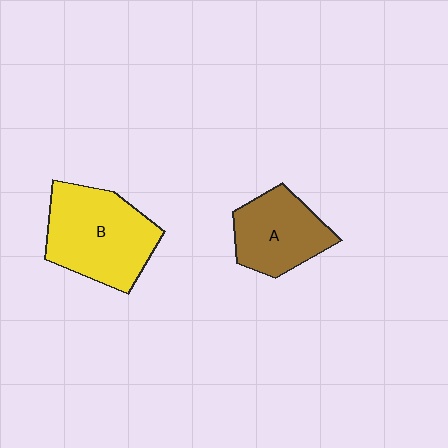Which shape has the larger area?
Shape B (yellow).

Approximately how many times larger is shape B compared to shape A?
Approximately 1.4 times.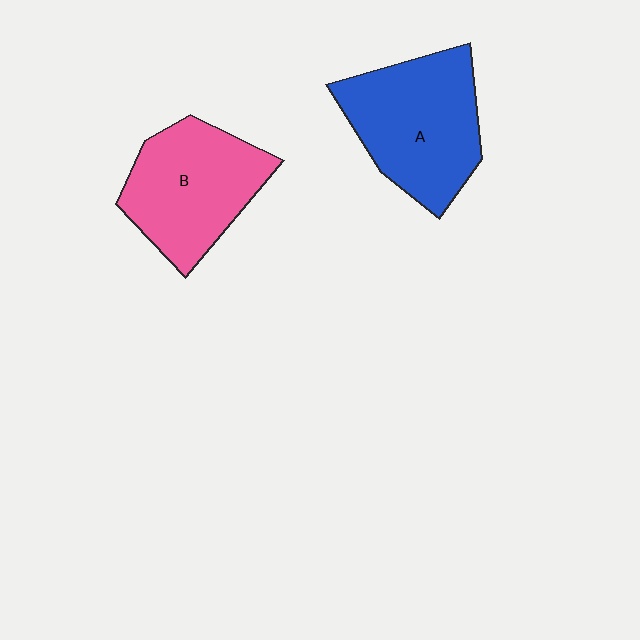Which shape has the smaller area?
Shape B (pink).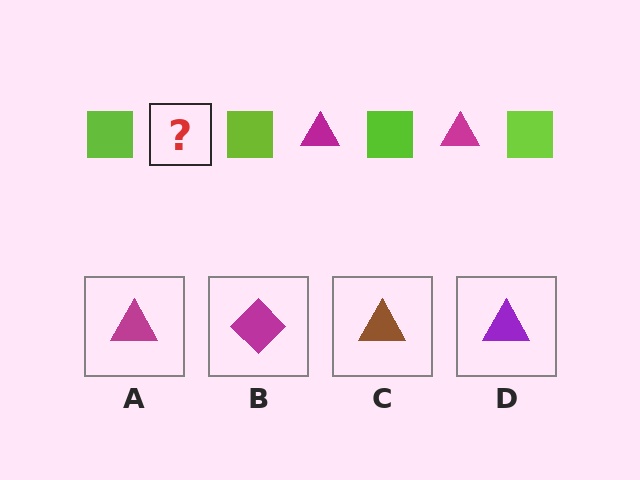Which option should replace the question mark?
Option A.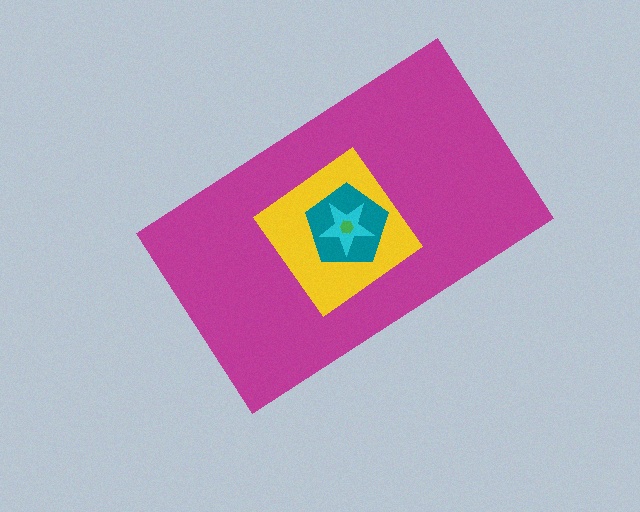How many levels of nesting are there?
5.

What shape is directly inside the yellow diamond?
The teal pentagon.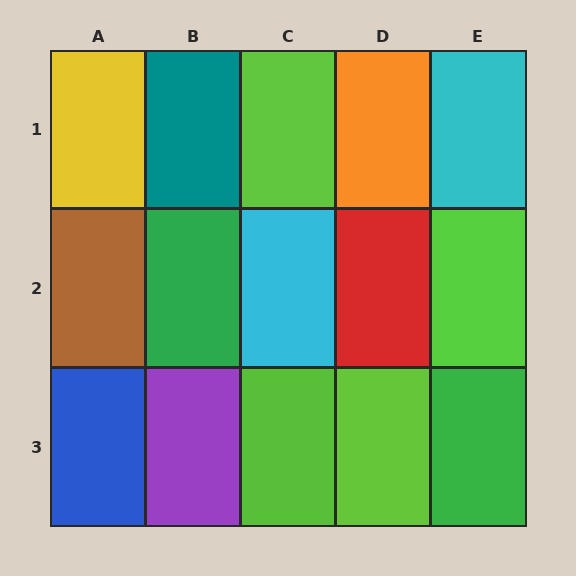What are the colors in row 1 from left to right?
Yellow, teal, lime, orange, cyan.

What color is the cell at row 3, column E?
Green.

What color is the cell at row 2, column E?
Lime.